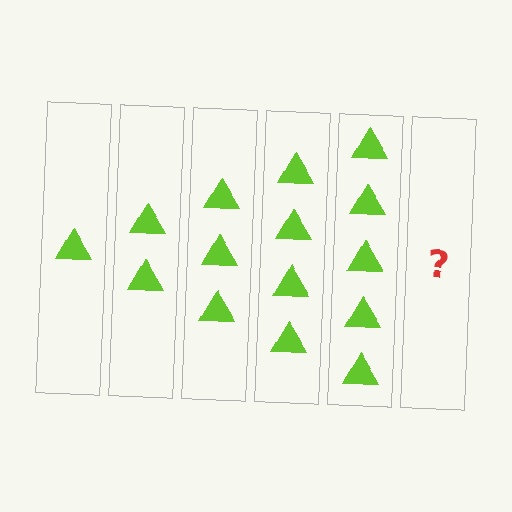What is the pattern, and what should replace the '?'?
The pattern is that each step adds one more triangle. The '?' should be 6 triangles.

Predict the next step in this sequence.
The next step is 6 triangles.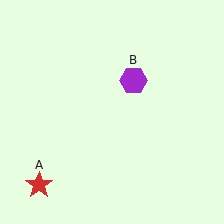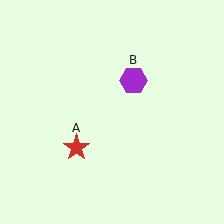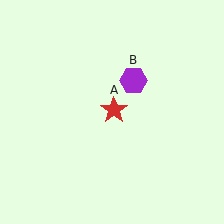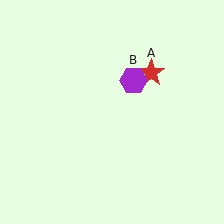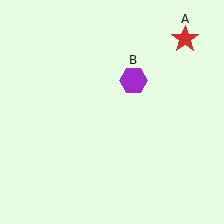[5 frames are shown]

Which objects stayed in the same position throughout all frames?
Purple hexagon (object B) remained stationary.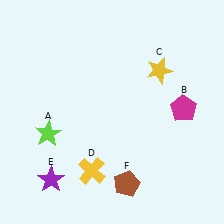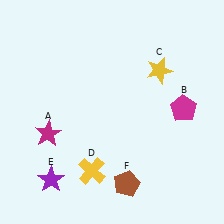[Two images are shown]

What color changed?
The star (A) changed from lime in Image 1 to magenta in Image 2.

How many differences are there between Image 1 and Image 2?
There is 1 difference between the two images.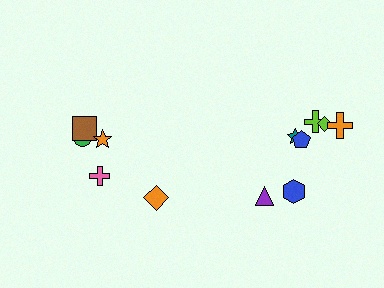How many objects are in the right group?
There are 7 objects.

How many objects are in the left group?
There are 5 objects.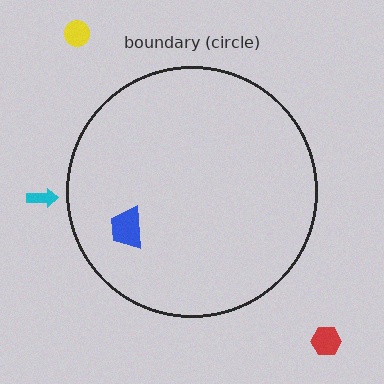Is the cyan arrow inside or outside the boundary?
Outside.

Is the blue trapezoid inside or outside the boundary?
Inside.